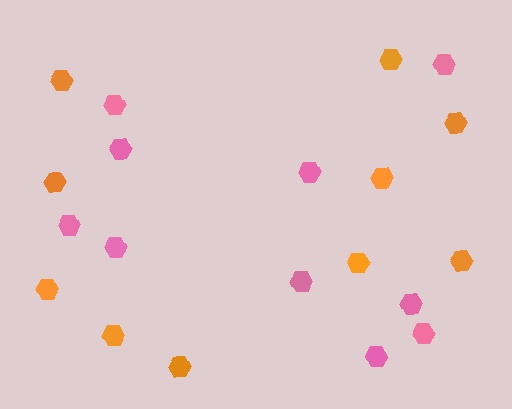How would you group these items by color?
There are 2 groups: one group of pink hexagons (10) and one group of orange hexagons (10).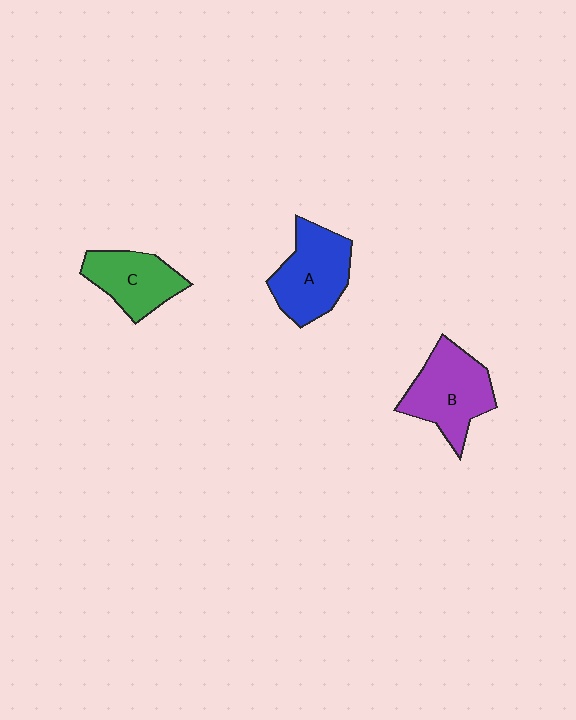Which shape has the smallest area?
Shape C (green).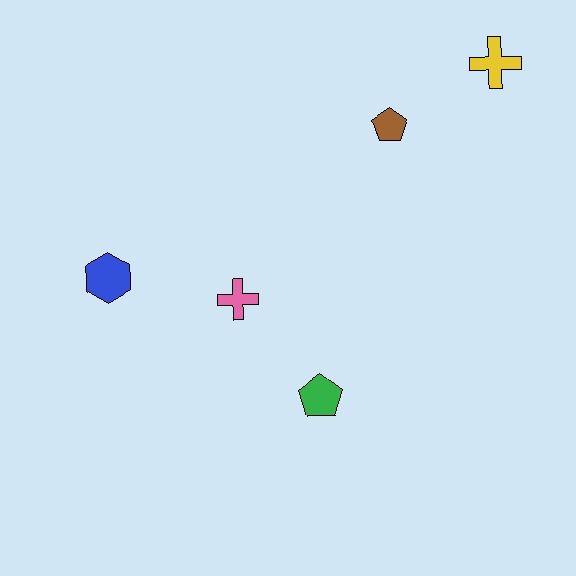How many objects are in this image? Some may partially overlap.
There are 5 objects.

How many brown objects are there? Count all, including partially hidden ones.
There is 1 brown object.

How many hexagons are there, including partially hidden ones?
There is 1 hexagon.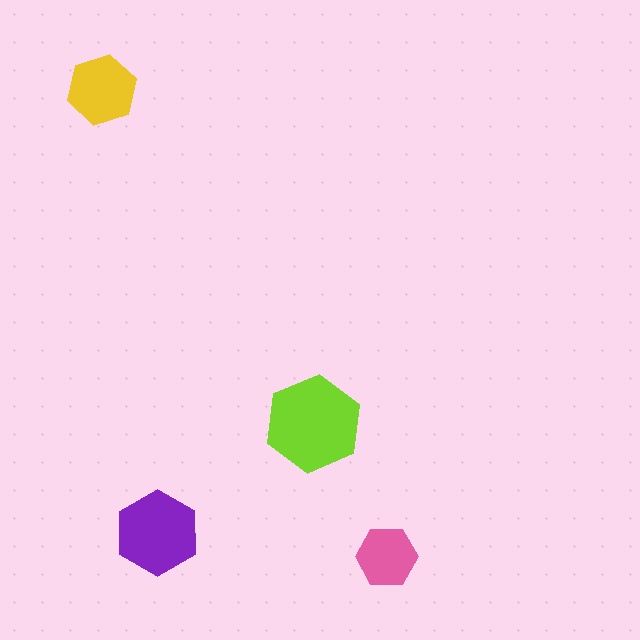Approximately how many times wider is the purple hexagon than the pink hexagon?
About 1.5 times wider.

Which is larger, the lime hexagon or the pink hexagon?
The lime one.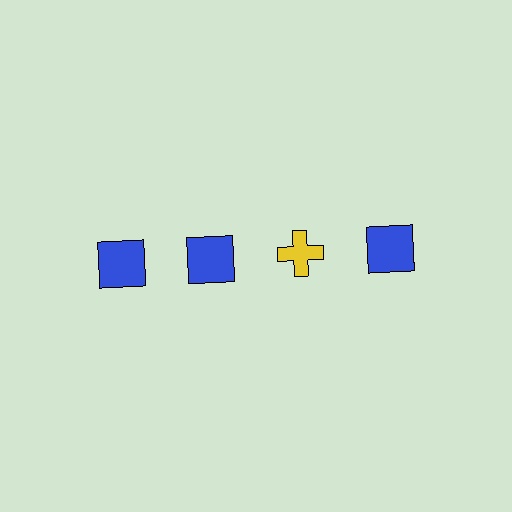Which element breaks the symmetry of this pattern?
The yellow cross in the top row, center column breaks the symmetry. All other shapes are blue squares.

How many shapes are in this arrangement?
There are 4 shapes arranged in a grid pattern.